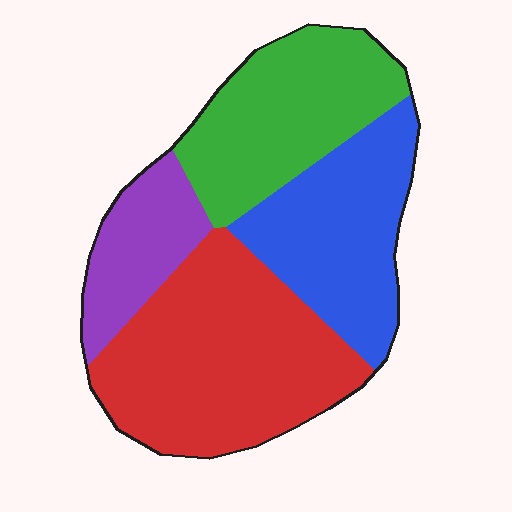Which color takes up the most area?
Red, at roughly 35%.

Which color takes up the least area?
Purple, at roughly 15%.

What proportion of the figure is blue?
Blue covers about 25% of the figure.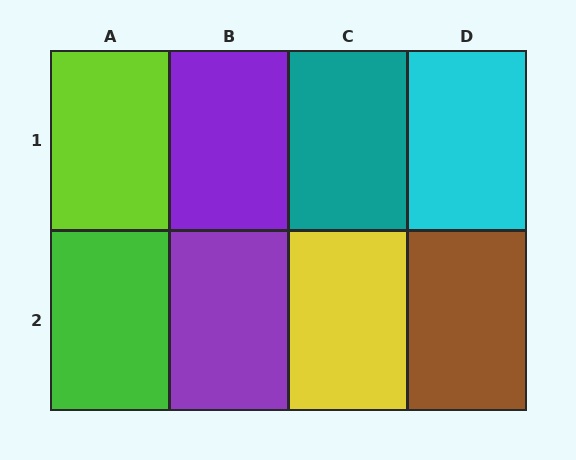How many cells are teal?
1 cell is teal.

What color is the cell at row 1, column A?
Lime.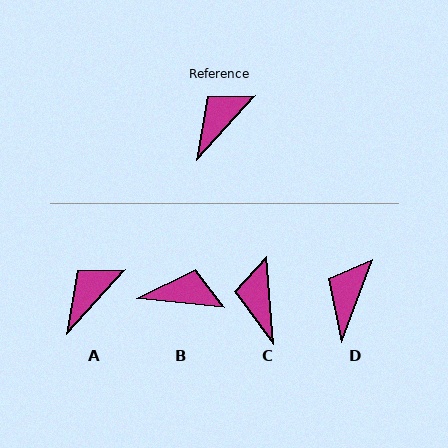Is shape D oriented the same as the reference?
No, it is off by about 21 degrees.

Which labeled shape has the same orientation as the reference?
A.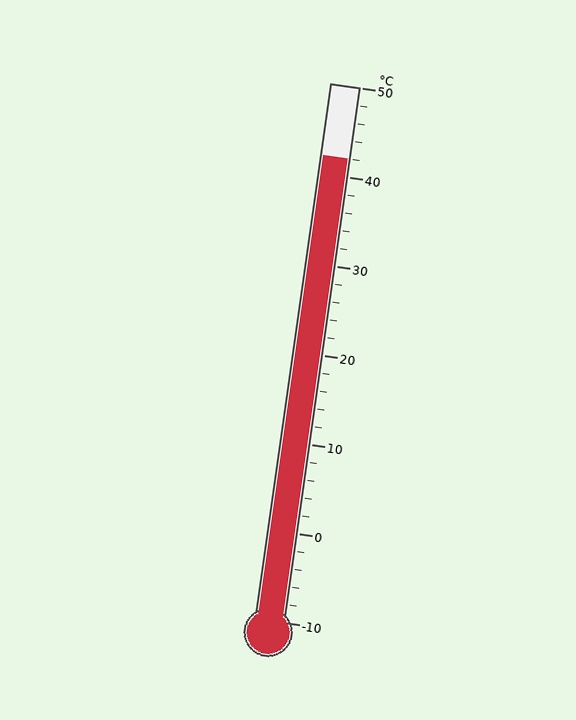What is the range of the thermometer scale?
The thermometer scale ranges from -10°C to 50°C.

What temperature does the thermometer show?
The thermometer shows approximately 42°C.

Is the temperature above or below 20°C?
The temperature is above 20°C.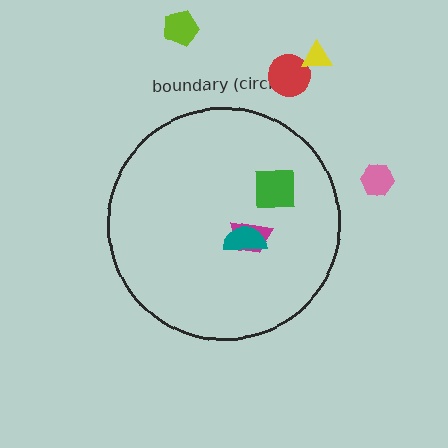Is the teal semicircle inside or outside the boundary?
Inside.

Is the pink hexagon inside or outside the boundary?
Outside.